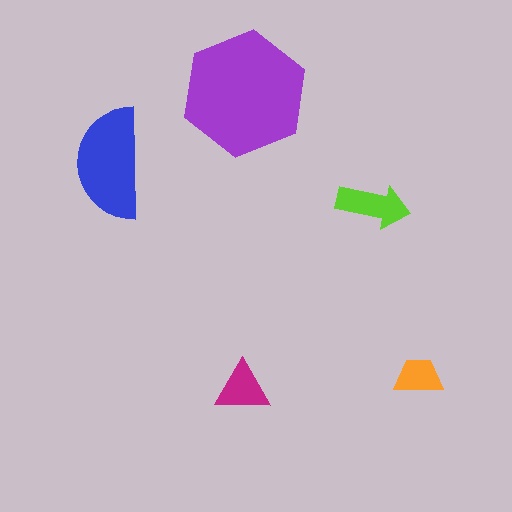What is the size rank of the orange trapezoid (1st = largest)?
5th.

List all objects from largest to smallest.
The purple hexagon, the blue semicircle, the lime arrow, the magenta triangle, the orange trapezoid.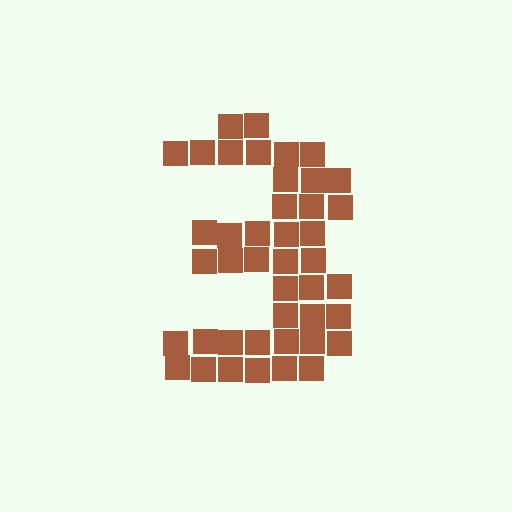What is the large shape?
The large shape is the digit 3.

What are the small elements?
The small elements are squares.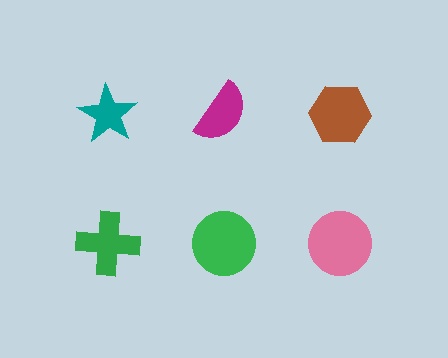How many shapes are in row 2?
3 shapes.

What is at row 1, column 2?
A magenta semicircle.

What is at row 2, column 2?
A green circle.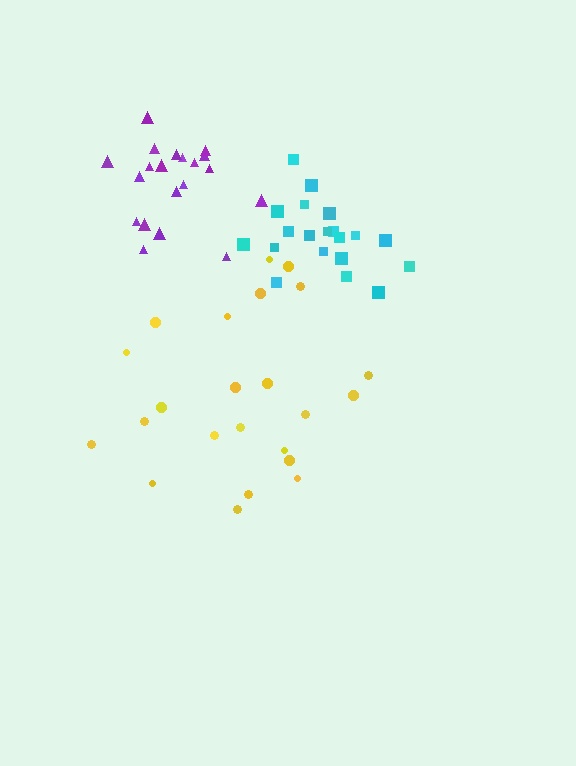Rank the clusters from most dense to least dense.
purple, cyan, yellow.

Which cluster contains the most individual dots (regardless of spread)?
Yellow (23).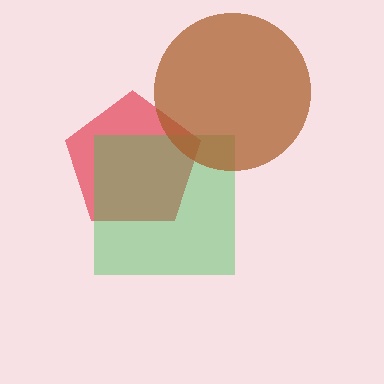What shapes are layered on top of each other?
The layered shapes are: a red pentagon, a green square, a brown circle.